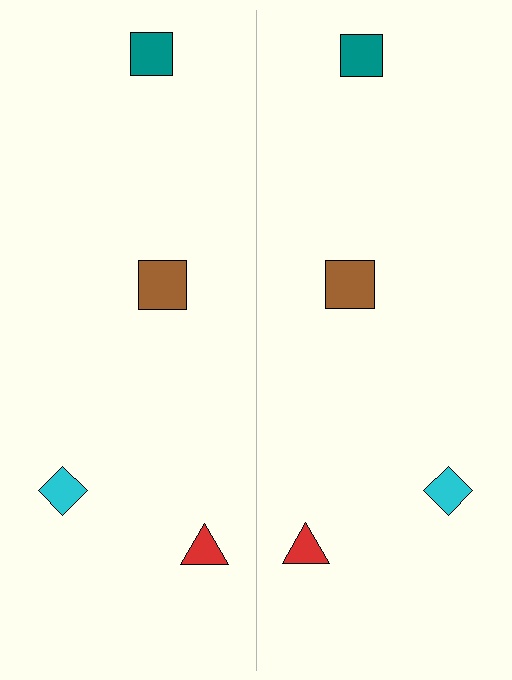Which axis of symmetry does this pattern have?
The pattern has a vertical axis of symmetry running through the center of the image.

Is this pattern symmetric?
Yes, this pattern has bilateral (reflection) symmetry.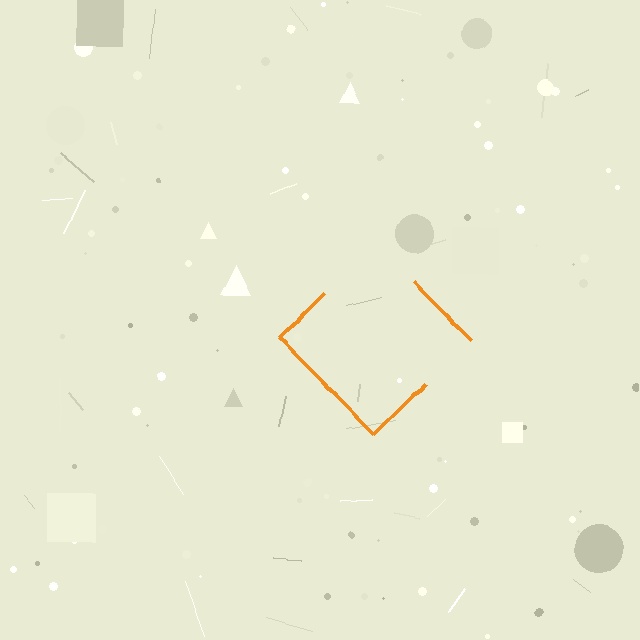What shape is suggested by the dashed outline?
The dashed outline suggests a diamond.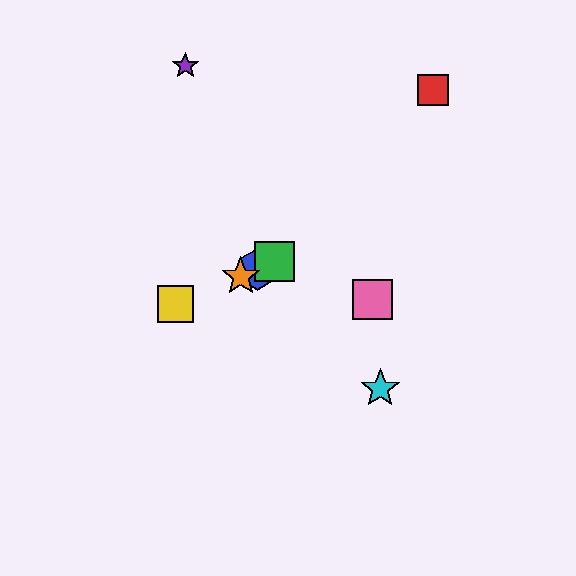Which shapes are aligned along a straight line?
The blue hexagon, the green square, the yellow square, the orange star are aligned along a straight line.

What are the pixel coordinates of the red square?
The red square is at (433, 90).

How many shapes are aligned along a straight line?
4 shapes (the blue hexagon, the green square, the yellow square, the orange star) are aligned along a straight line.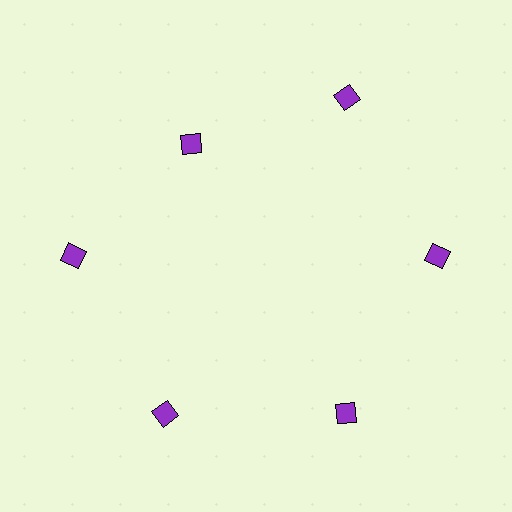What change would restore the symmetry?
The symmetry would be restored by moving it outward, back onto the ring so that all 6 diamonds sit at equal angles and equal distance from the center.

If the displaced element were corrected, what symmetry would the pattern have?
It would have 6-fold rotational symmetry — the pattern would map onto itself every 60 degrees.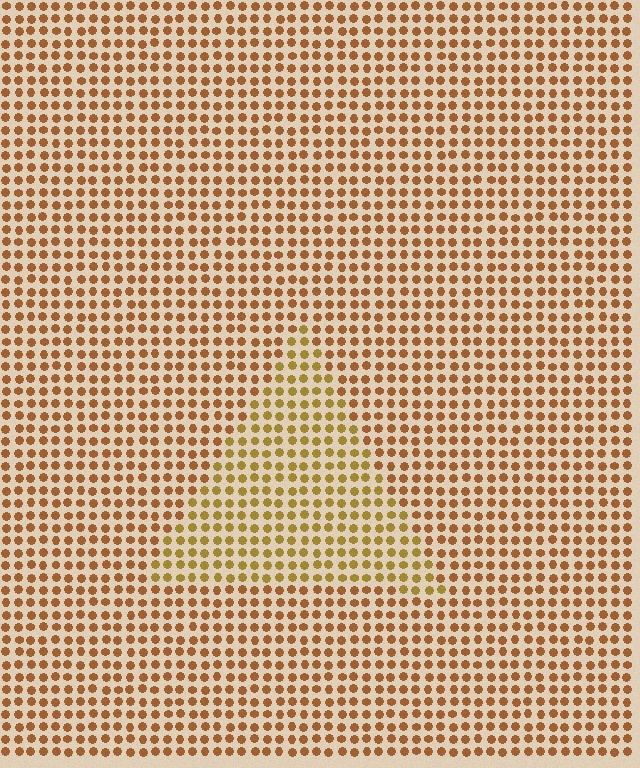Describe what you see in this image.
The image is filled with small brown elements in a uniform arrangement. A triangle-shaped region is visible where the elements are tinted to a slightly different hue, forming a subtle color boundary.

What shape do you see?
I see a triangle.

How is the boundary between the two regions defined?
The boundary is defined purely by a slight shift in hue (about 22 degrees). Spacing, size, and orientation are identical on both sides.